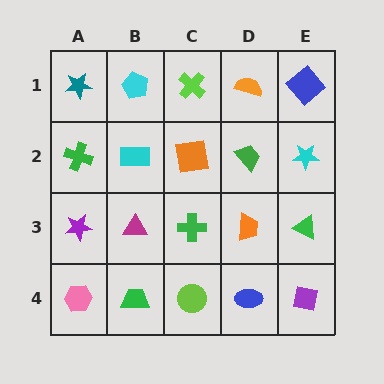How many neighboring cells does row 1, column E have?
2.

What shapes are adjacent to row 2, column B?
A cyan pentagon (row 1, column B), a magenta triangle (row 3, column B), a green cross (row 2, column A), an orange square (row 2, column C).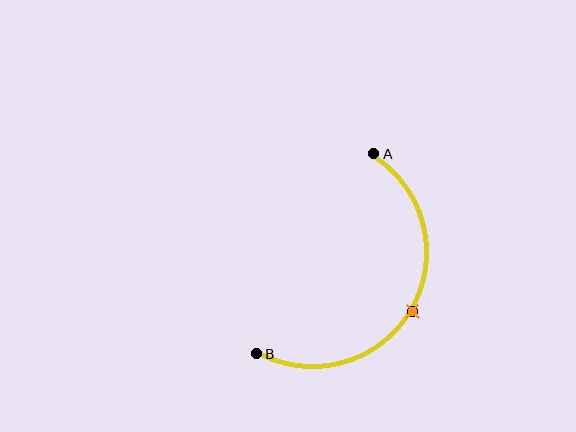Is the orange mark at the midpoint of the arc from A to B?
Yes. The orange mark lies on the arc at equal arc-length from both A and B — it is the arc midpoint.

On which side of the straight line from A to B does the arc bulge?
The arc bulges to the right of the straight line connecting A and B.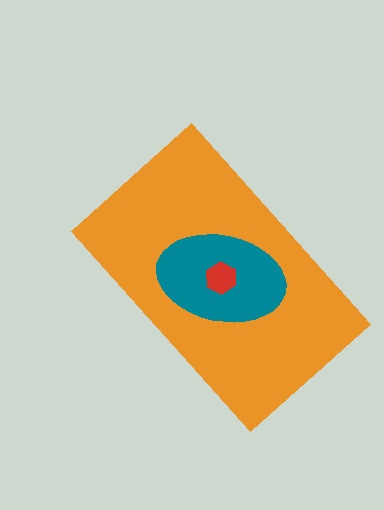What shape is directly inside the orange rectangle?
The teal ellipse.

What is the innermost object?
The red hexagon.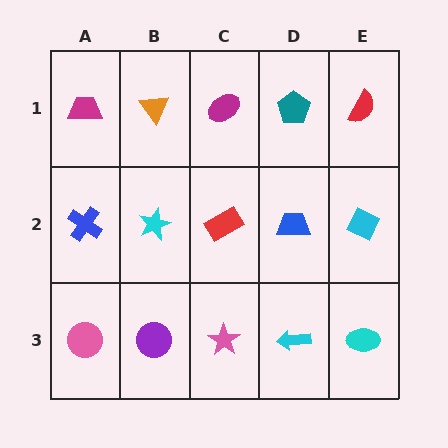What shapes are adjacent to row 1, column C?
A red rectangle (row 2, column C), an orange triangle (row 1, column B), a teal pentagon (row 1, column D).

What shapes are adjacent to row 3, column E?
A cyan diamond (row 2, column E), a cyan arrow (row 3, column D).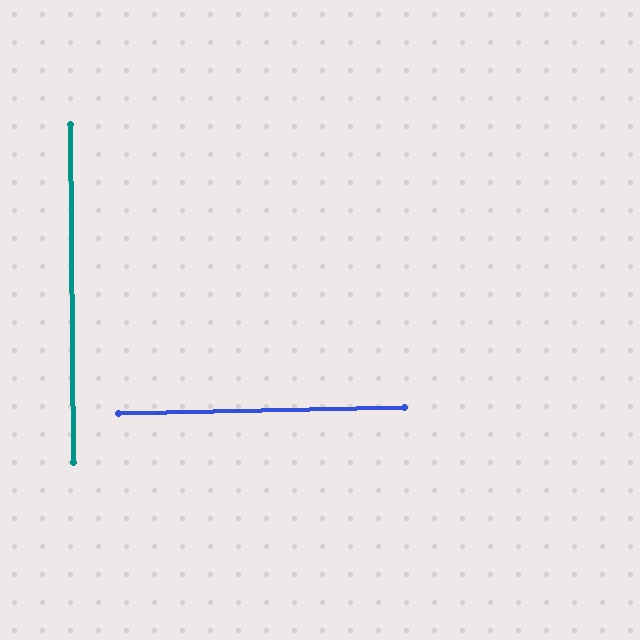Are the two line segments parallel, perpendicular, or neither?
Perpendicular — they meet at approximately 89°.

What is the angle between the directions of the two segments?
Approximately 89 degrees.